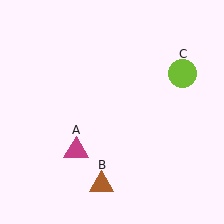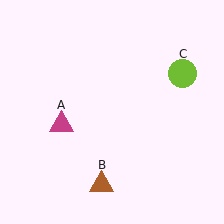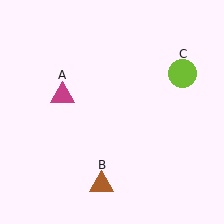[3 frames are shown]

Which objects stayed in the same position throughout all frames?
Brown triangle (object B) and lime circle (object C) remained stationary.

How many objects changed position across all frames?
1 object changed position: magenta triangle (object A).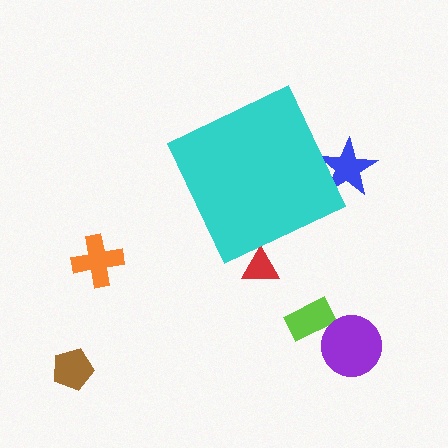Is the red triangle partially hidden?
Yes, the red triangle is partially hidden behind the cyan diamond.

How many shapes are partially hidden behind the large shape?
2 shapes are partially hidden.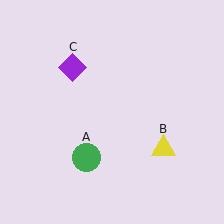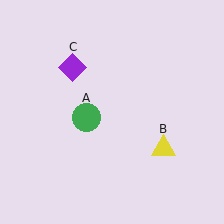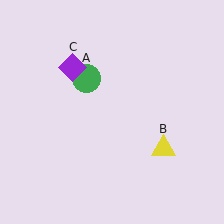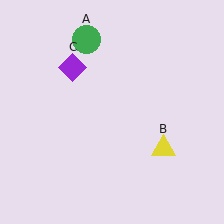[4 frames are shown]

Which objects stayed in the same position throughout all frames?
Yellow triangle (object B) and purple diamond (object C) remained stationary.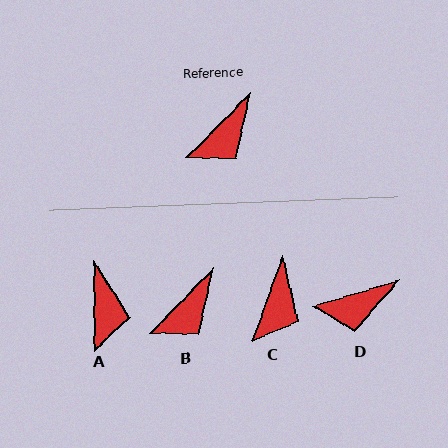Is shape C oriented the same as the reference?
No, it is off by about 25 degrees.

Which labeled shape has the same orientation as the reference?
B.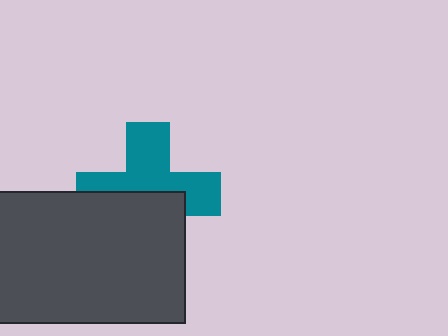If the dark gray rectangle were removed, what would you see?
You would see the complete teal cross.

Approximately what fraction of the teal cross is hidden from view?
Roughly 45% of the teal cross is hidden behind the dark gray rectangle.